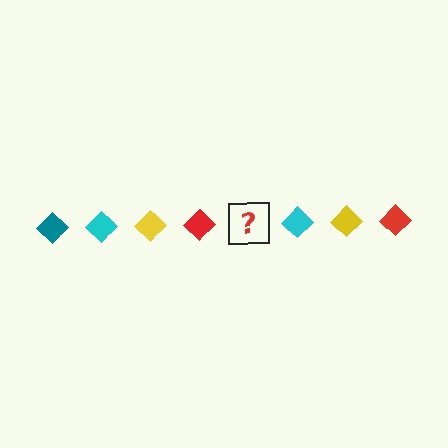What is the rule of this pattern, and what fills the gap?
The rule is that the pattern cycles through teal, cyan, yellow, red diamonds. The gap should be filled with a teal diamond.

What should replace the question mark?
The question mark should be replaced with a teal diamond.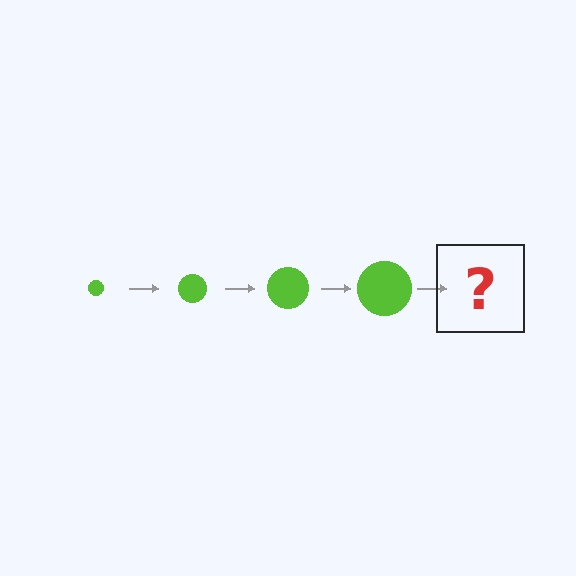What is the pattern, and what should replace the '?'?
The pattern is that the circle gets progressively larger each step. The '?' should be a lime circle, larger than the previous one.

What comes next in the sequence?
The next element should be a lime circle, larger than the previous one.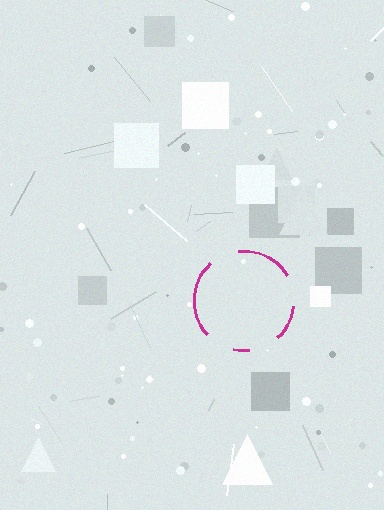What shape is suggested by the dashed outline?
The dashed outline suggests a circle.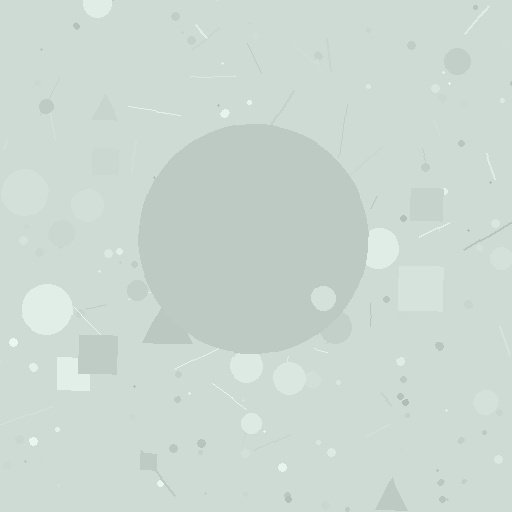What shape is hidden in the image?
A circle is hidden in the image.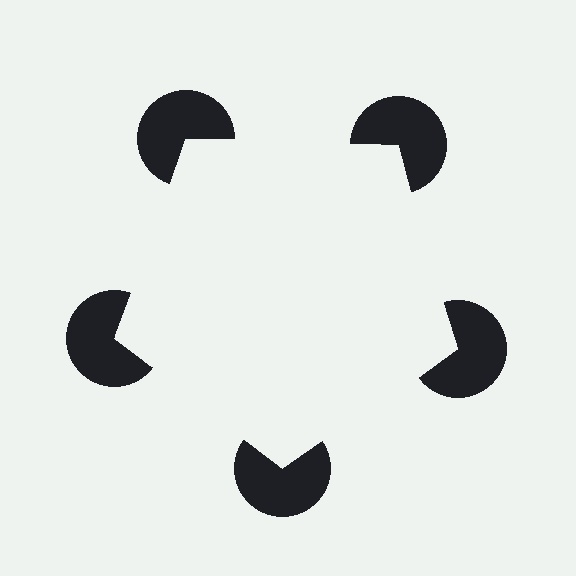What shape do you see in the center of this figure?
An illusory pentagon — its edges are inferred from the aligned wedge cuts in the pac-man discs, not physically drawn.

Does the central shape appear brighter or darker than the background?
It typically appears slightly brighter than the background, even though no actual brightness change is drawn.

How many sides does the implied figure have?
5 sides.